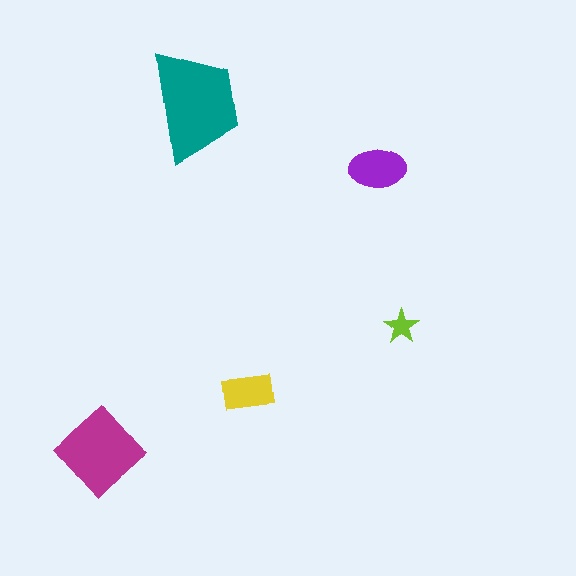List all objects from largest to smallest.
The teal trapezoid, the magenta diamond, the purple ellipse, the yellow rectangle, the lime star.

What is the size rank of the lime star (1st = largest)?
5th.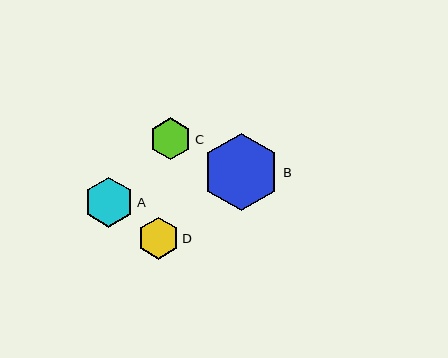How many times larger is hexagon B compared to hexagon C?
Hexagon B is approximately 1.8 times the size of hexagon C.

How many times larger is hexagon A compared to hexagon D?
Hexagon A is approximately 1.2 times the size of hexagon D.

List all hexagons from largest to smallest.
From largest to smallest: B, A, C, D.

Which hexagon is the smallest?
Hexagon D is the smallest with a size of approximately 42 pixels.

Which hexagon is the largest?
Hexagon B is the largest with a size of approximately 77 pixels.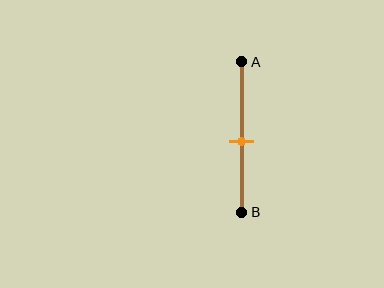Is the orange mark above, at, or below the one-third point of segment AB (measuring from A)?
The orange mark is below the one-third point of segment AB.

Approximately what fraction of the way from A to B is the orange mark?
The orange mark is approximately 55% of the way from A to B.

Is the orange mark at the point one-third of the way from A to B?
No, the mark is at about 55% from A, not at the 33% one-third point.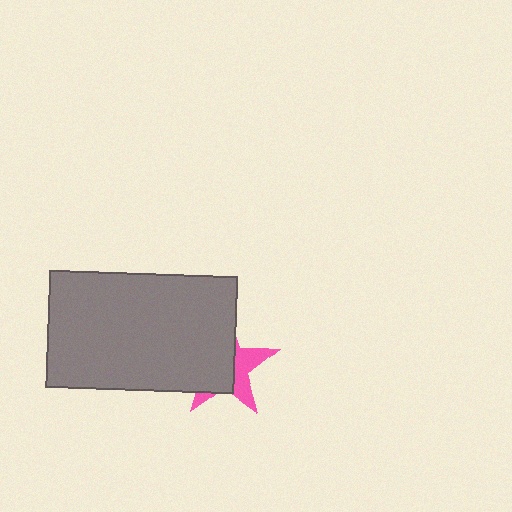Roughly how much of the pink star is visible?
A small part of it is visible (roughly 37%).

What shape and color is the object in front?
The object in front is a gray rectangle.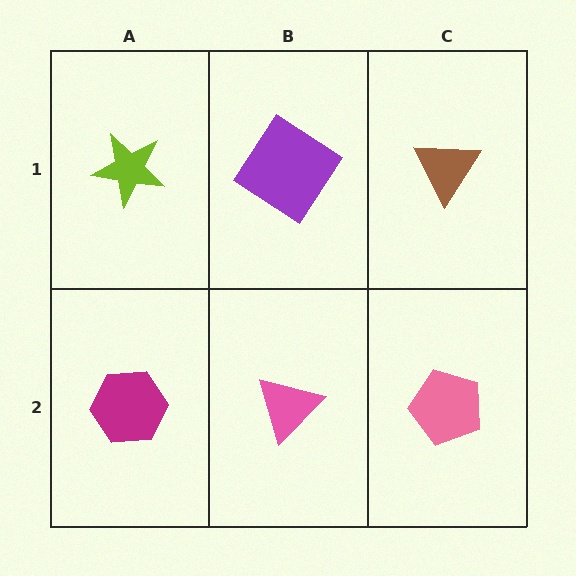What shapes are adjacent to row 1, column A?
A magenta hexagon (row 2, column A), a purple diamond (row 1, column B).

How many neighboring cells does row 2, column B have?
3.